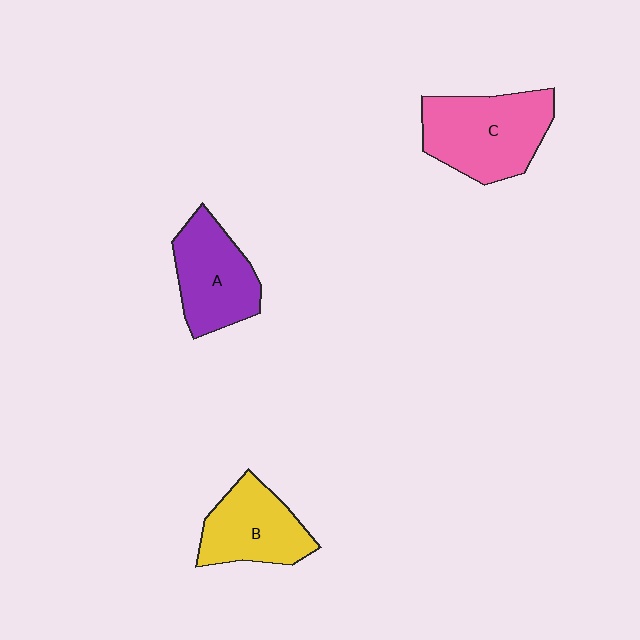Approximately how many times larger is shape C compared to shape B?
Approximately 1.3 times.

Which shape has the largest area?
Shape C (pink).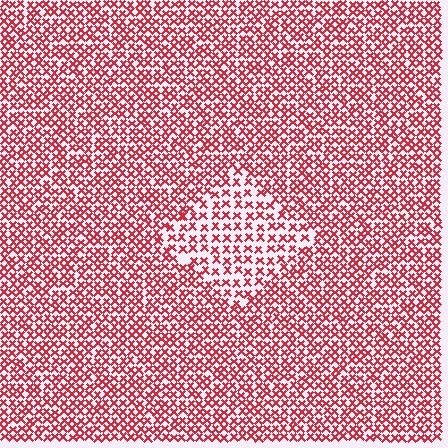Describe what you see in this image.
The image contains small red elements arranged at two different densities. A diamond-shaped region is visible where the elements are less densely packed than the surrounding area.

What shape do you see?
I see a diamond.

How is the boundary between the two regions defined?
The boundary is defined by a change in element density (approximately 1.7x ratio). All elements are the same color, size, and shape.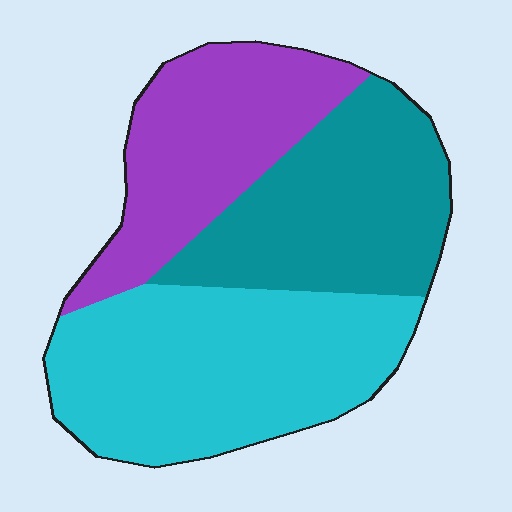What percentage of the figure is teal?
Teal covers 31% of the figure.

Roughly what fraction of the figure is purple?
Purple covers roughly 30% of the figure.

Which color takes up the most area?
Cyan, at roughly 40%.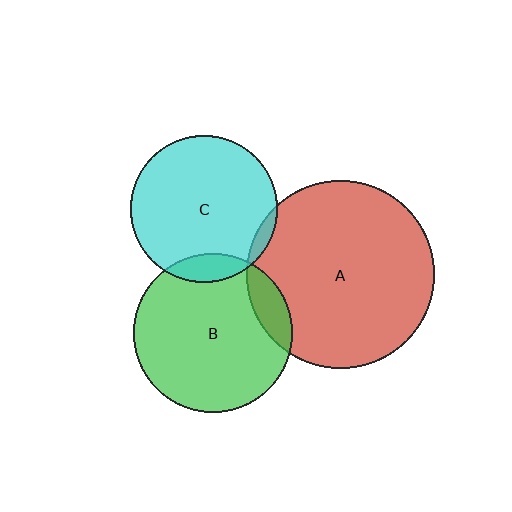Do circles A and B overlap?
Yes.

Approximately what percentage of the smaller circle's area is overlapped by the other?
Approximately 10%.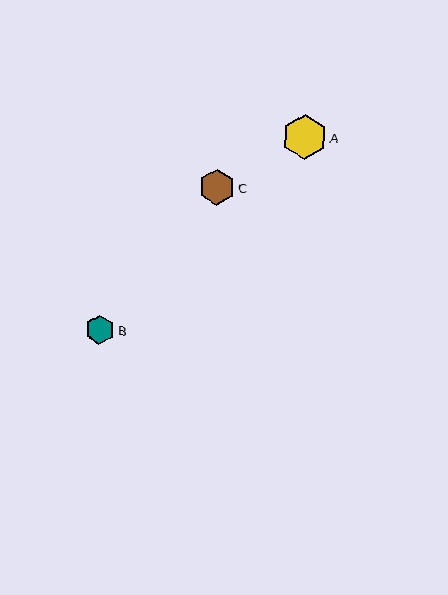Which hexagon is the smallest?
Hexagon B is the smallest with a size of approximately 30 pixels.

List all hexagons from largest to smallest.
From largest to smallest: A, C, B.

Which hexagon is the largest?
Hexagon A is the largest with a size of approximately 45 pixels.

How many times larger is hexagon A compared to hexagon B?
Hexagon A is approximately 1.5 times the size of hexagon B.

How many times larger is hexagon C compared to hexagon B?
Hexagon C is approximately 1.2 times the size of hexagon B.